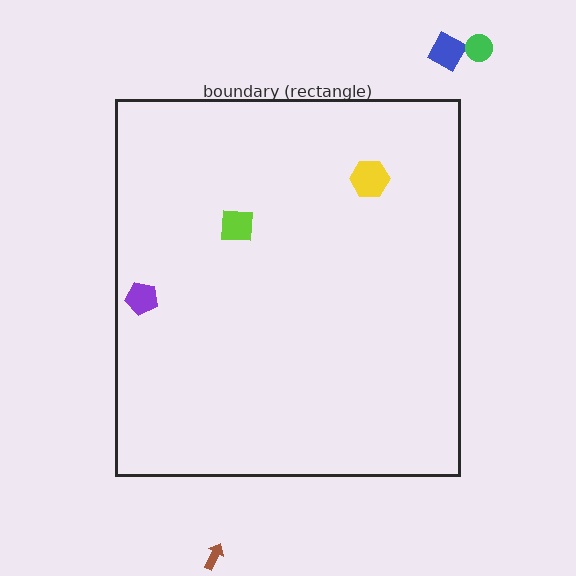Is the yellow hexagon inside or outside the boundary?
Inside.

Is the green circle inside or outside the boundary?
Outside.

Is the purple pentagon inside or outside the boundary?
Inside.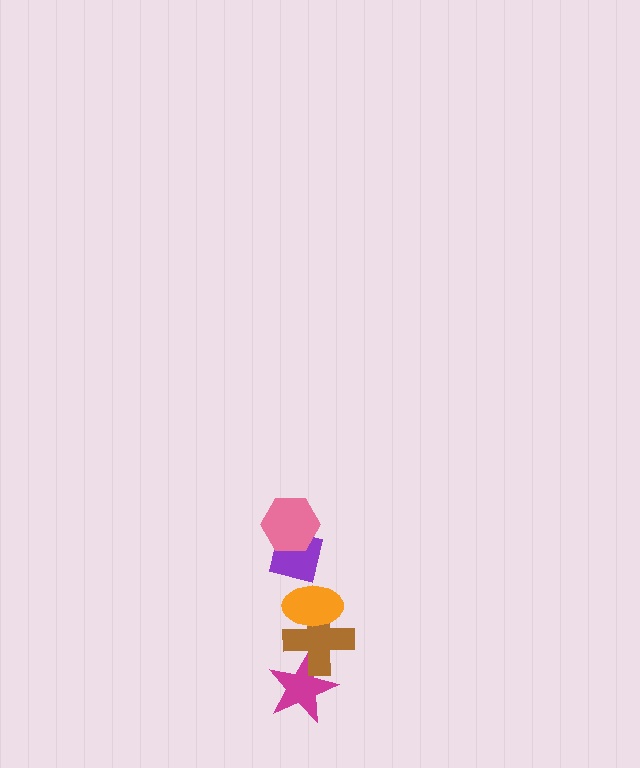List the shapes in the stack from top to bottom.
From top to bottom: the pink hexagon, the purple square, the orange ellipse, the brown cross, the magenta star.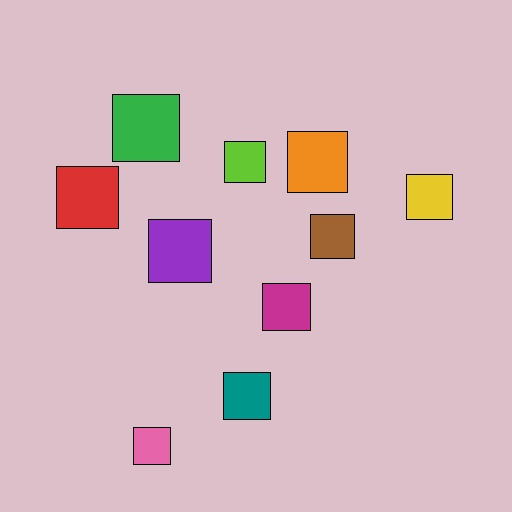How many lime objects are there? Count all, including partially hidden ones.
There is 1 lime object.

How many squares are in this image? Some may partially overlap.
There are 10 squares.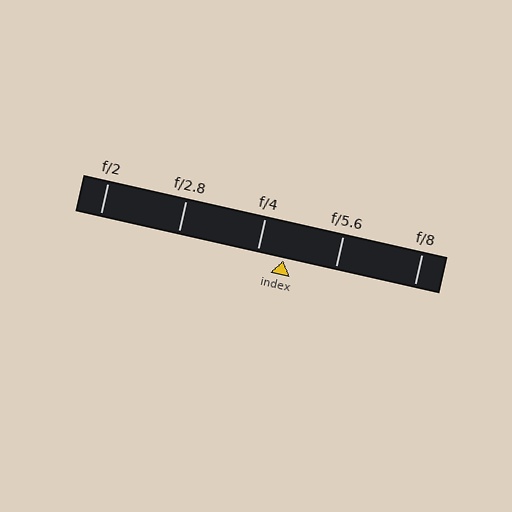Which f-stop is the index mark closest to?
The index mark is closest to f/4.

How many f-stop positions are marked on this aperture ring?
There are 5 f-stop positions marked.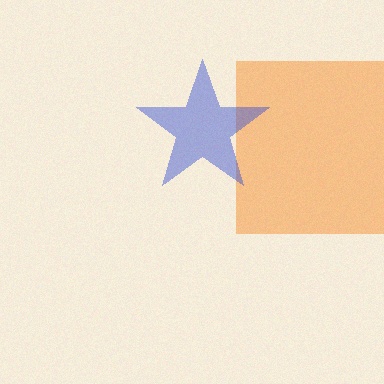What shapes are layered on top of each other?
The layered shapes are: an orange square, a blue star.